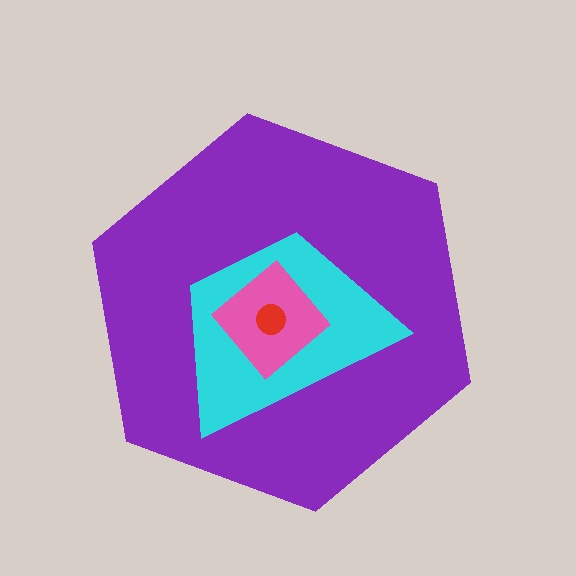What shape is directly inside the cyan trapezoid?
The pink diamond.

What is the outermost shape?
The purple hexagon.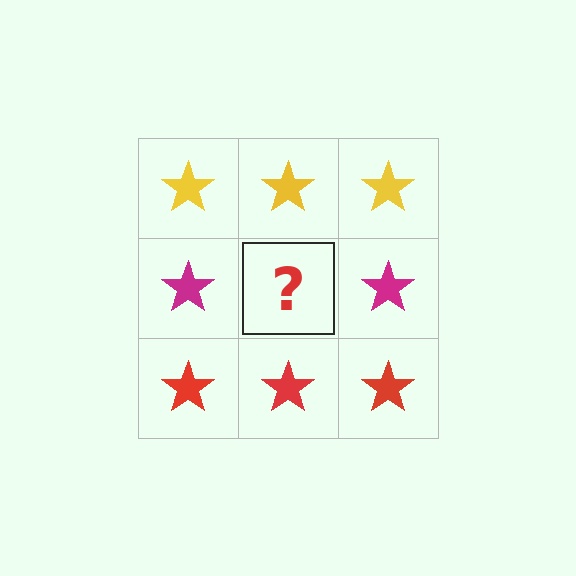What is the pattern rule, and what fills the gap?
The rule is that each row has a consistent color. The gap should be filled with a magenta star.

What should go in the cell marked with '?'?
The missing cell should contain a magenta star.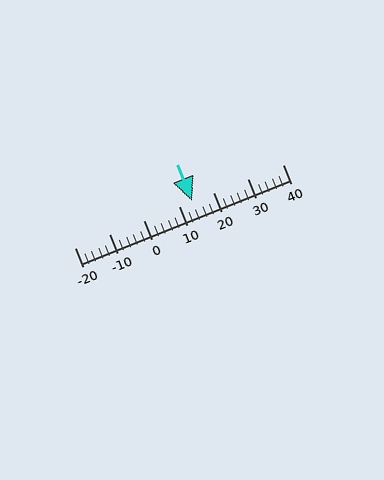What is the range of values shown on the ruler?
The ruler shows values from -20 to 40.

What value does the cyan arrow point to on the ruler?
The cyan arrow points to approximately 14.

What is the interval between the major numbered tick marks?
The major tick marks are spaced 10 units apart.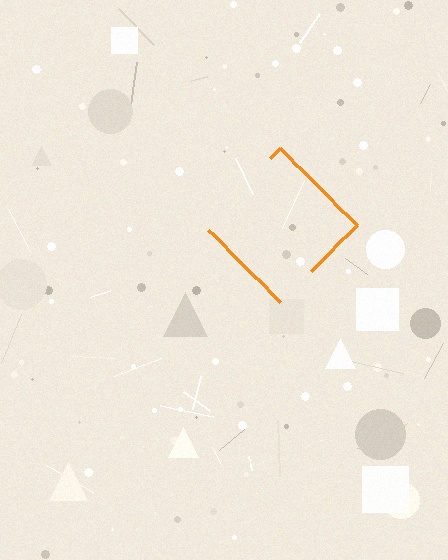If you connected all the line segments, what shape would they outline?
They would outline a diamond.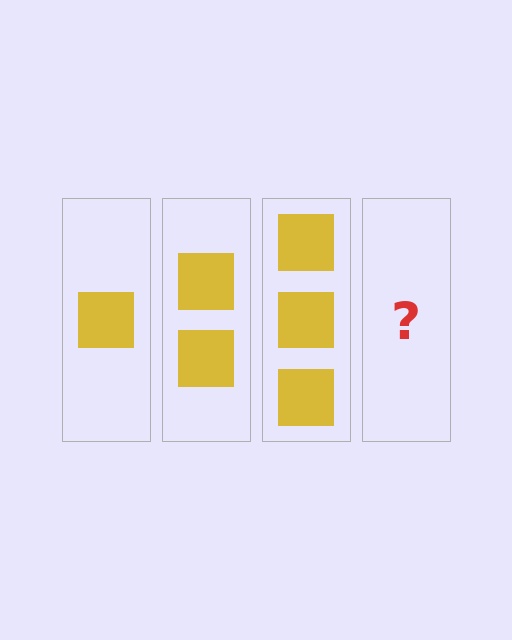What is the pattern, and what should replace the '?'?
The pattern is that each step adds one more square. The '?' should be 4 squares.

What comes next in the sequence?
The next element should be 4 squares.